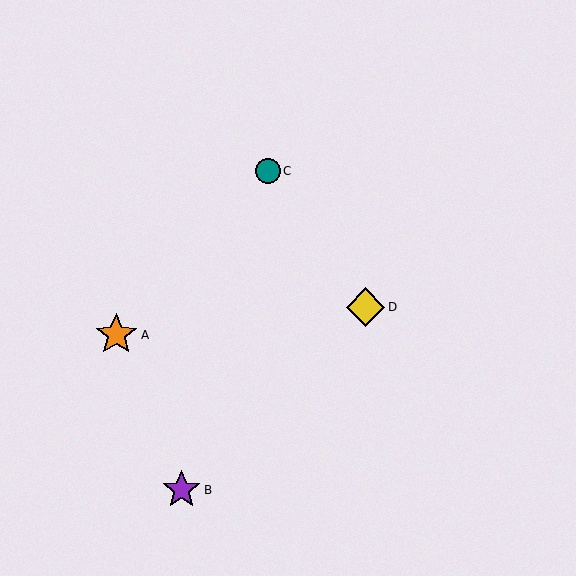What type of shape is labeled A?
Shape A is an orange star.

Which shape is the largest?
The orange star (labeled A) is the largest.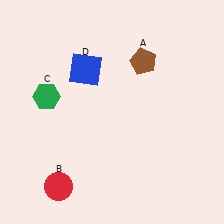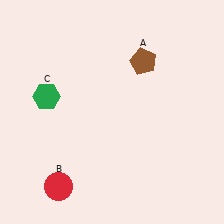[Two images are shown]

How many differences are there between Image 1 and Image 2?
There is 1 difference between the two images.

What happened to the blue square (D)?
The blue square (D) was removed in Image 2. It was in the top-left area of Image 1.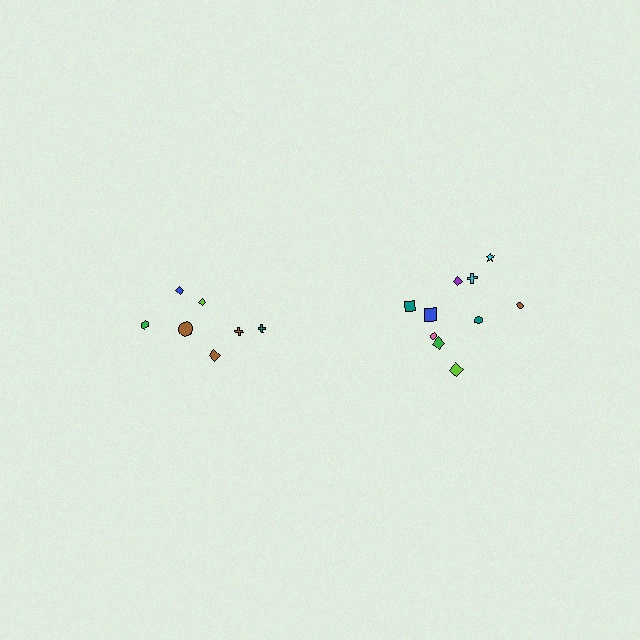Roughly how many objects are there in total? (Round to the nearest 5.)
Roughly 15 objects in total.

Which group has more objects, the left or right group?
The right group.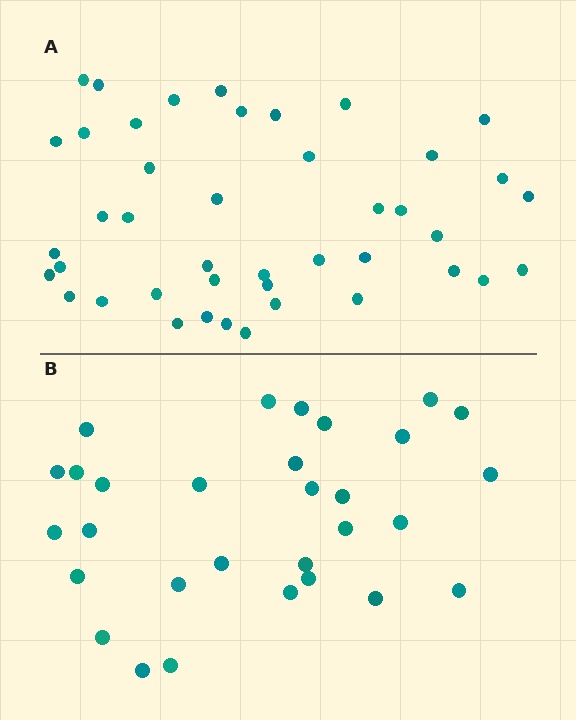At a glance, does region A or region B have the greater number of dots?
Region A (the top region) has more dots.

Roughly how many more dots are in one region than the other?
Region A has approximately 15 more dots than region B.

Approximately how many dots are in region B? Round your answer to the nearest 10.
About 30 dots.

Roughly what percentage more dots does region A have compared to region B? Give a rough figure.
About 45% more.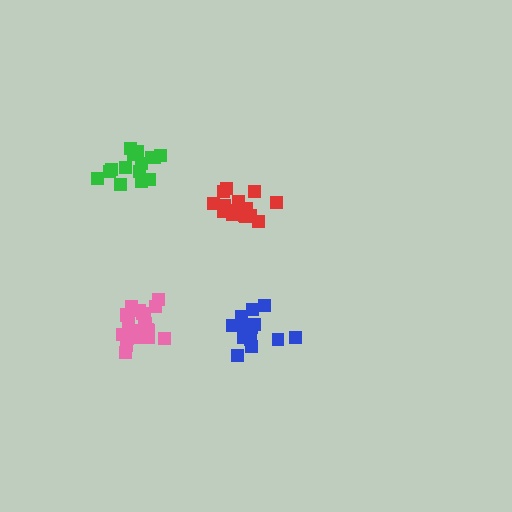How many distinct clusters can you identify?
There are 4 distinct clusters.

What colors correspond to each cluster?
The clusters are colored: red, pink, blue, green.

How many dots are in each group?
Group 1: 16 dots, Group 2: 21 dots, Group 3: 16 dots, Group 4: 15 dots (68 total).